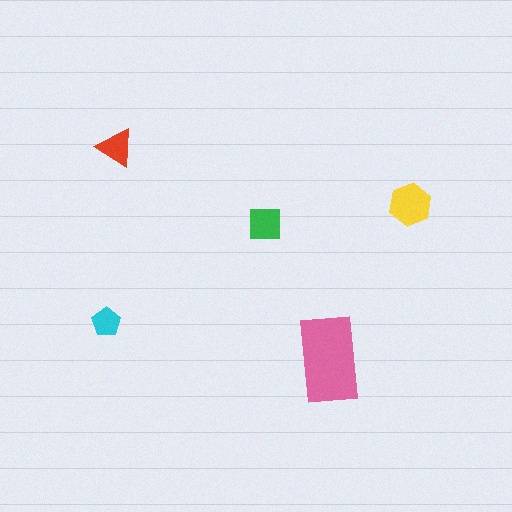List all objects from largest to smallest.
The pink rectangle, the yellow hexagon, the green square, the red triangle, the cyan pentagon.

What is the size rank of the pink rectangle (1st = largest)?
1st.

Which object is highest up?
The red triangle is topmost.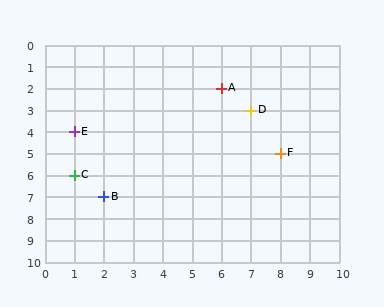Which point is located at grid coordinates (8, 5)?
Point F is at (8, 5).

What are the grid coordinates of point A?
Point A is at grid coordinates (6, 2).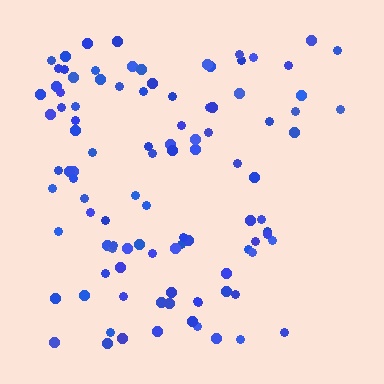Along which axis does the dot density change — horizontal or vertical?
Horizontal.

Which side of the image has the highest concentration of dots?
The left.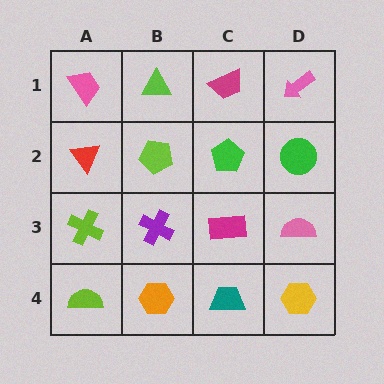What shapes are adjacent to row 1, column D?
A green circle (row 2, column D), a magenta trapezoid (row 1, column C).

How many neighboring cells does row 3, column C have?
4.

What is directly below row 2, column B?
A purple cross.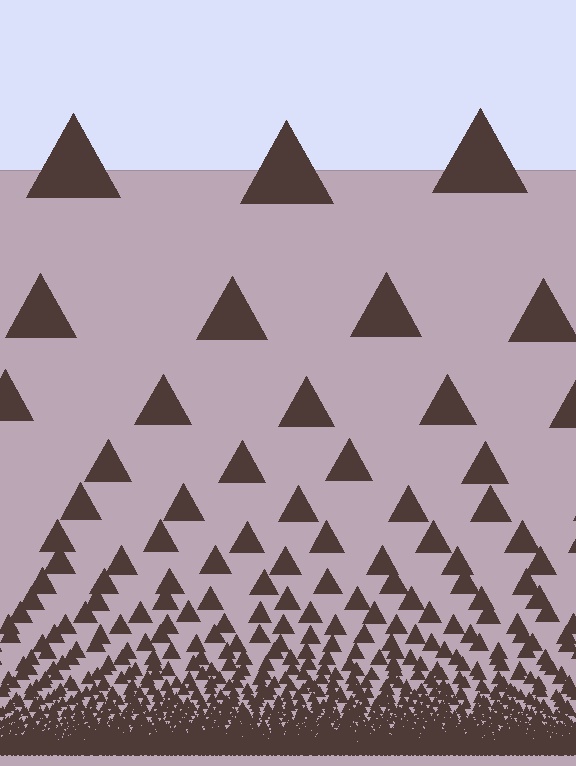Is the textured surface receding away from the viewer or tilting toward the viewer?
The surface appears to tilt toward the viewer. Texture elements get larger and sparser toward the top.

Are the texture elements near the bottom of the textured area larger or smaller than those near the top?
Smaller. The gradient is inverted — elements near the bottom are smaller and denser.